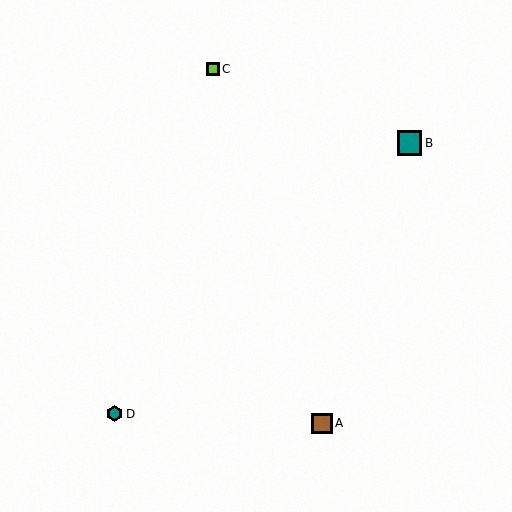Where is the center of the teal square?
The center of the teal square is at (409, 143).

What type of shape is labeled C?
Shape C is a lime square.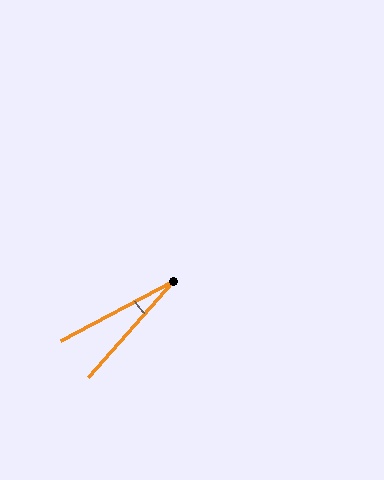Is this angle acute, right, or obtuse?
It is acute.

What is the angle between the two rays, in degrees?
Approximately 21 degrees.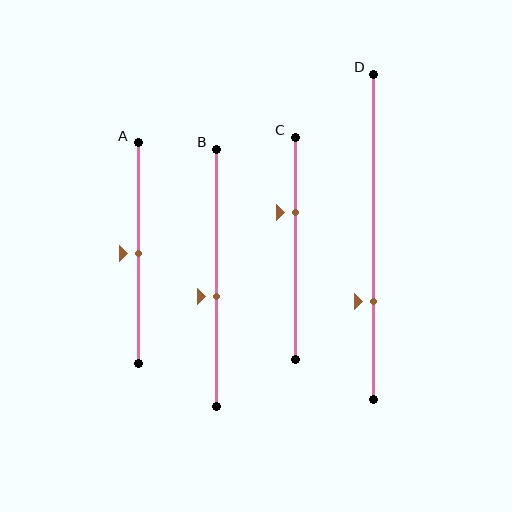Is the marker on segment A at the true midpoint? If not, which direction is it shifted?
Yes, the marker on segment A is at the true midpoint.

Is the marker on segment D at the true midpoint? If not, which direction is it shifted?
No, the marker on segment D is shifted downward by about 20% of the segment length.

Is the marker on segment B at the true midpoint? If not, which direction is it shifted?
No, the marker on segment B is shifted downward by about 7% of the segment length.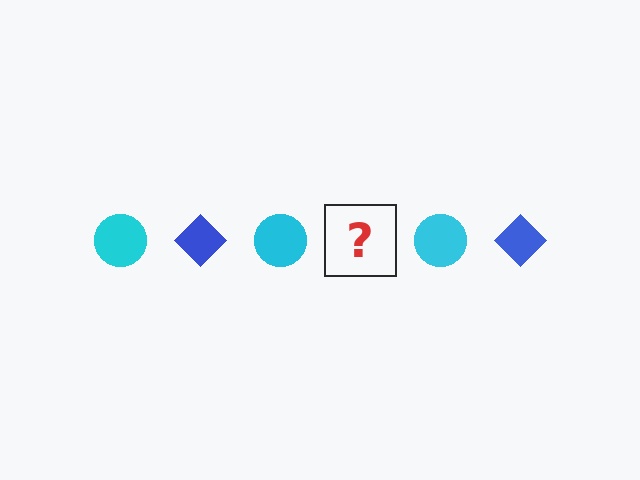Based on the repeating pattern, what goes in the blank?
The blank should be a blue diamond.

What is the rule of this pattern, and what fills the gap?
The rule is that the pattern alternates between cyan circle and blue diamond. The gap should be filled with a blue diamond.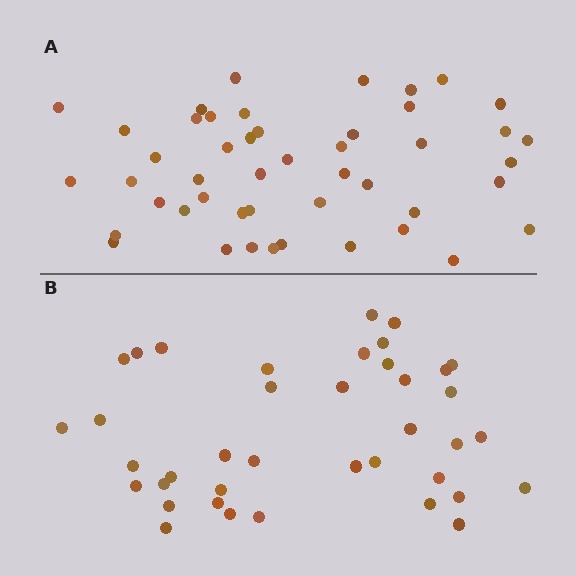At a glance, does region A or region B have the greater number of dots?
Region A (the top region) has more dots.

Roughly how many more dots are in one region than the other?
Region A has roughly 8 or so more dots than region B.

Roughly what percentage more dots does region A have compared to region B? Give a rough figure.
About 20% more.